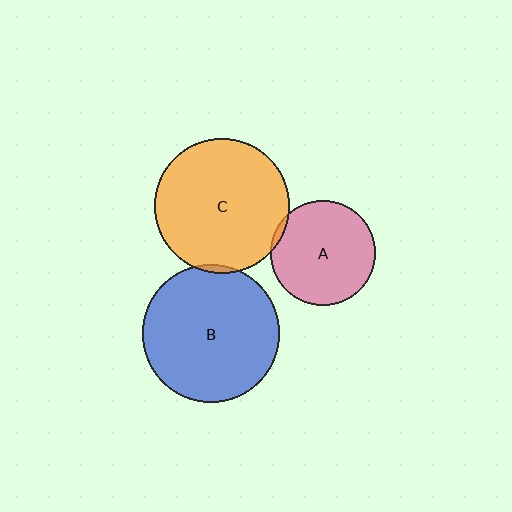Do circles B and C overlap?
Yes.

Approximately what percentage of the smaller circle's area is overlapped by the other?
Approximately 5%.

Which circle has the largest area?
Circle B (blue).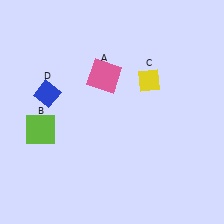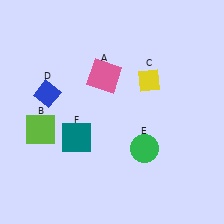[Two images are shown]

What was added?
A green circle (E), a teal square (F) were added in Image 2.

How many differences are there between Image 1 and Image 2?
There are 2 differences between the two images.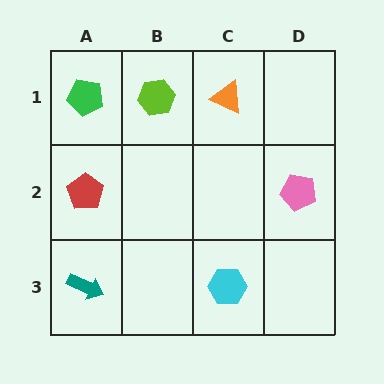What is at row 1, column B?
A lime hexagon.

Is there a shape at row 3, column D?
No, that cell is empty.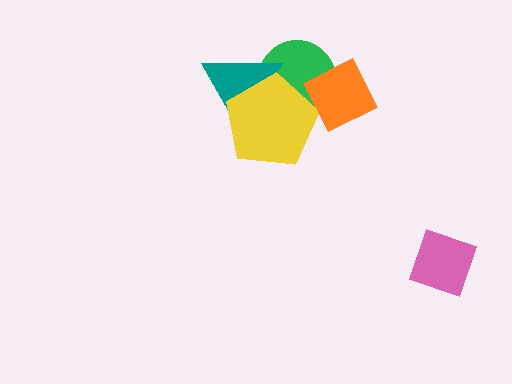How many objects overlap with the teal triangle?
2 objects overlap with the teal triangle.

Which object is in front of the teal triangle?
The yellow pentagon is in front of the teal triangle.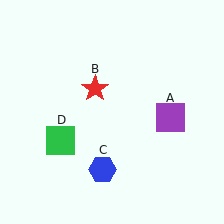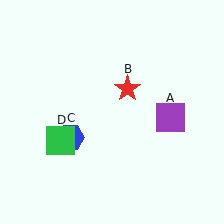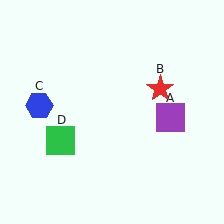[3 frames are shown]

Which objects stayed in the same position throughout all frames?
Purple square (object A) and green square (object D) remained stationary.